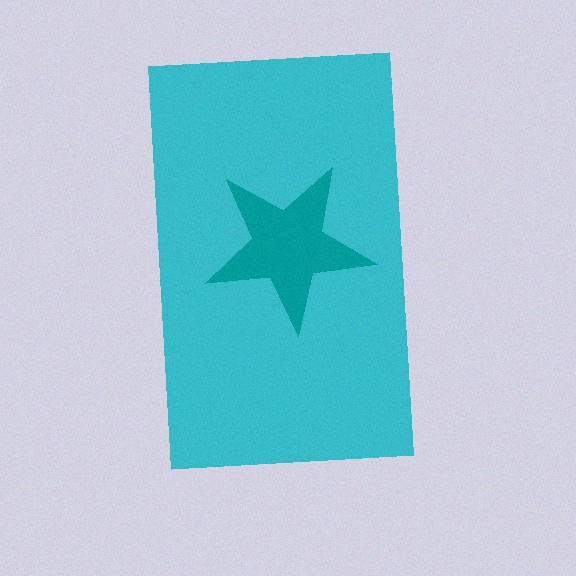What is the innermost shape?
The teal star.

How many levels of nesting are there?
2.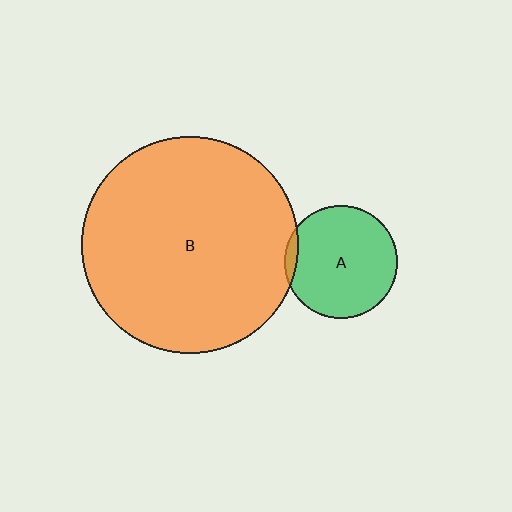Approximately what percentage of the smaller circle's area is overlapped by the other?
Approximately 5%.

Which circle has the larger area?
Circle B (orange).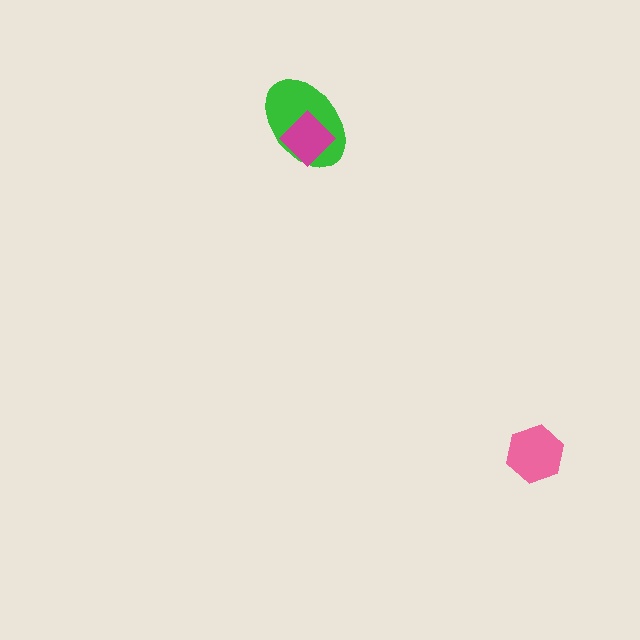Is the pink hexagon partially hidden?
No, no other shape covers it.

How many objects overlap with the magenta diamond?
1 object overlaps with the magenta diamond.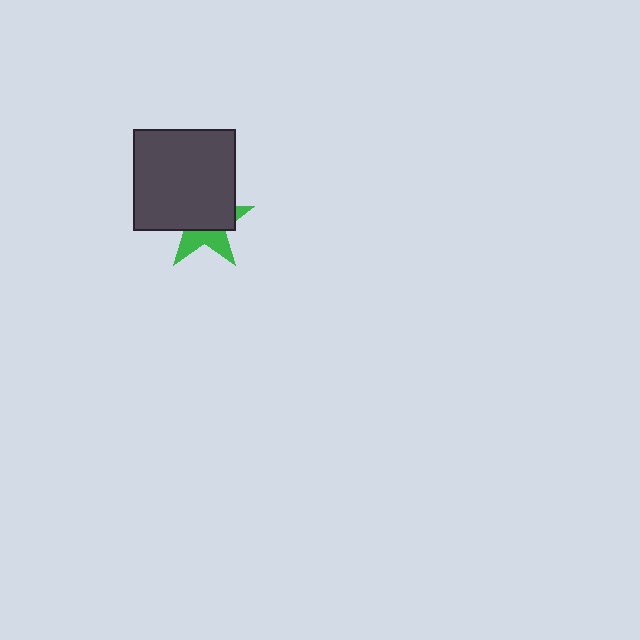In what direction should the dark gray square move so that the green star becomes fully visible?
The dark gray square should move up. That is the shortest direction to clear the overlap and leave the green star fully visible.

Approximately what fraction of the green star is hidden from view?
Roughly 62% of the green star is hidden behind the dark gray square.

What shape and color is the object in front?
The object in front is a dark gray square.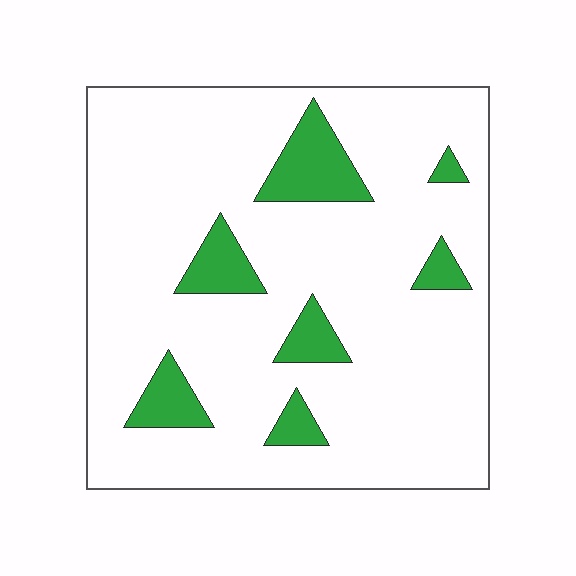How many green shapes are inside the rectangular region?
7.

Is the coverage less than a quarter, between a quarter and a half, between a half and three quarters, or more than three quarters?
Less than a quarter.